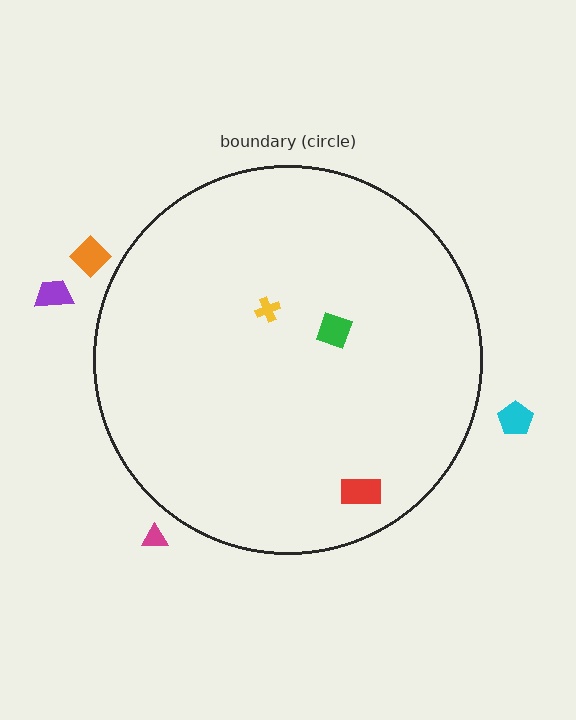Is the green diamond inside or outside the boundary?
Inside.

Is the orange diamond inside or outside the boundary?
Outside.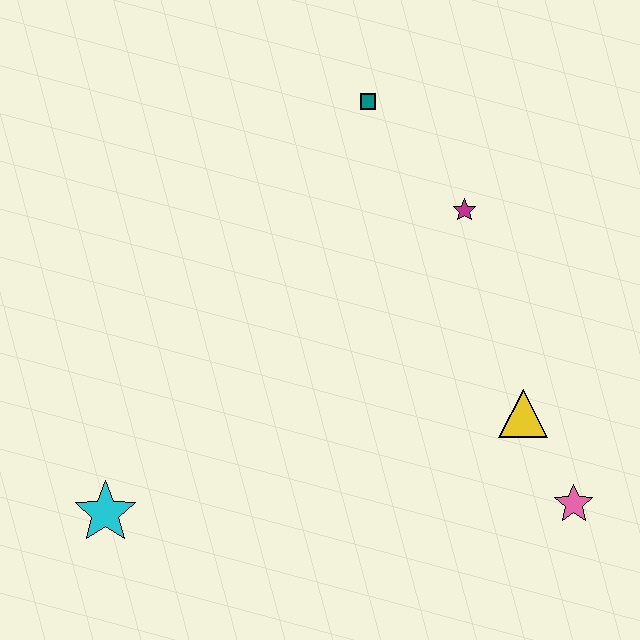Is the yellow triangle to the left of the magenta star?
No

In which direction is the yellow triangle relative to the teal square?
The yellow triangle is below the teal square.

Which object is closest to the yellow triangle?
The pink star is closest to the yellow triangle.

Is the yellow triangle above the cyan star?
Yes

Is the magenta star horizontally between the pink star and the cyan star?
Yes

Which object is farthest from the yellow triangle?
The cyan star is farthest from the yellow triangle.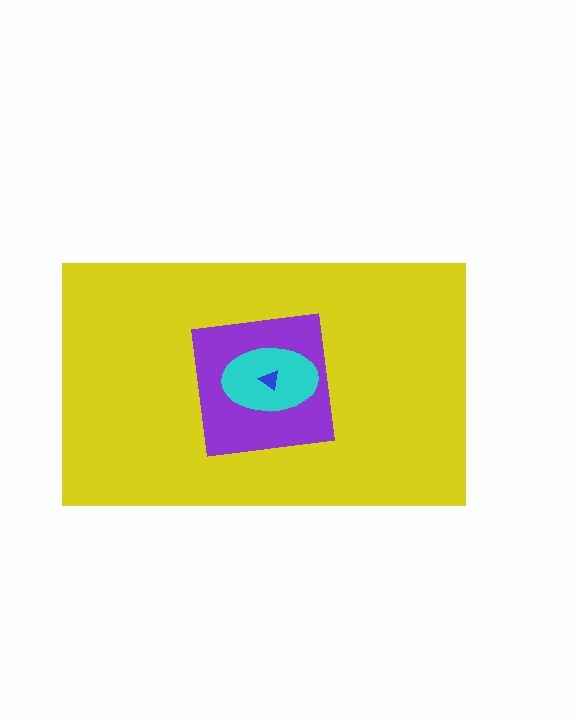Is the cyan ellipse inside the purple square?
Yes.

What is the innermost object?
The blue triangle.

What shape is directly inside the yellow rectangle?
The purple square.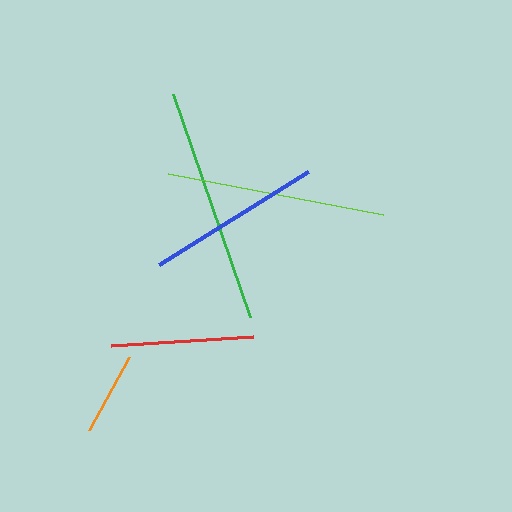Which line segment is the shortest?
The orange line is the shortest at approximately 83 pixels.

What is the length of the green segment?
The green segment is approximately 235 pixels long.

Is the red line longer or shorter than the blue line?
The blue line is longer than the red line.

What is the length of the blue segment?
The blue segment is approximately 175 pixels long.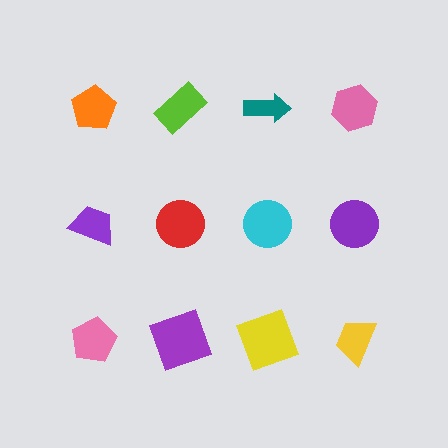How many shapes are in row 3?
4 shapes.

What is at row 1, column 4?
A pink hexagon.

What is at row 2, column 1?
A purple trapezoid.